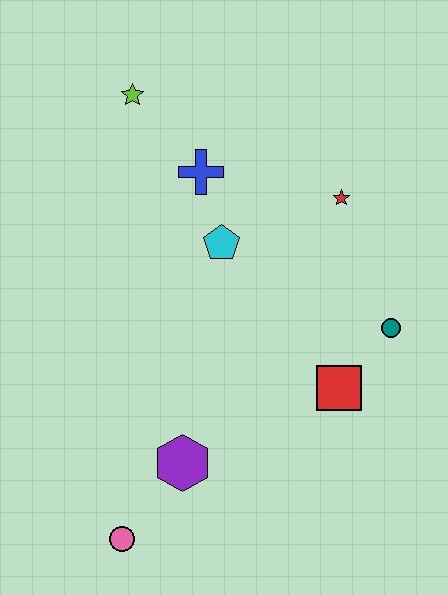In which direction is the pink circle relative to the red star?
The pink circle is below the red star.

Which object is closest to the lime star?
The blue cross is closest to the lime star.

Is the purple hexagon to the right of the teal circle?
No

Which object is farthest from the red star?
The pink circle is farthest from the red star.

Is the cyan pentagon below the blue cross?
Yes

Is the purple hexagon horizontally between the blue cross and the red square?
No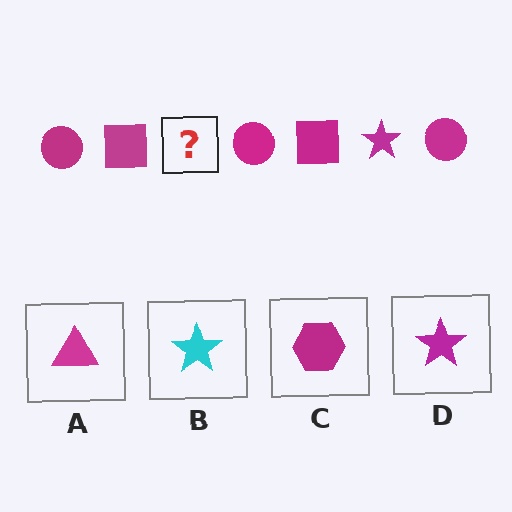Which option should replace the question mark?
Option D.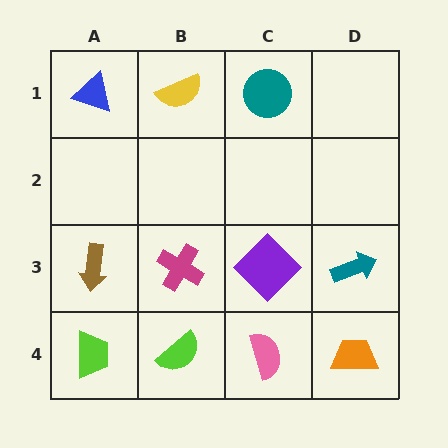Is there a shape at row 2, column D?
No, that cell is empty.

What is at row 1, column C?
A teal circle.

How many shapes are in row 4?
4 shapes.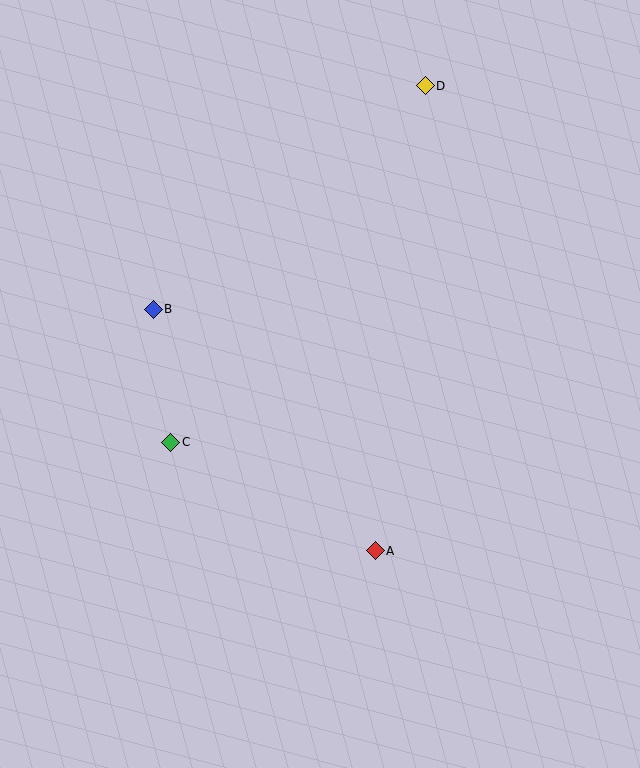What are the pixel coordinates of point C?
Point C is at (171, 442).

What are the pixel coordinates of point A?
Point A is at (375, 551).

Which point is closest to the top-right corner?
Point D is closest to the top-right corner.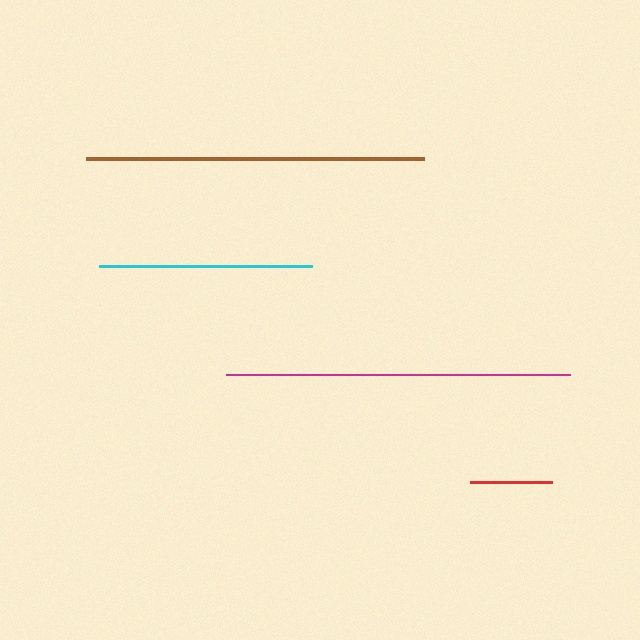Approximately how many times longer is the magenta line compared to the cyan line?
The magenta line is approximately 1.6 times the length of the cyan line.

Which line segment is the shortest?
The red line is the shortest at approximately 82 pixels.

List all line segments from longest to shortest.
From longest to shortest: magenta, brown, cyan, red.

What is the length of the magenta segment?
The magenta segment is approximately 343 pixels long.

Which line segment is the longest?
The magenta line is the longest at approximately 343 pixels.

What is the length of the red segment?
The red segment is approximately 82 pixels long.